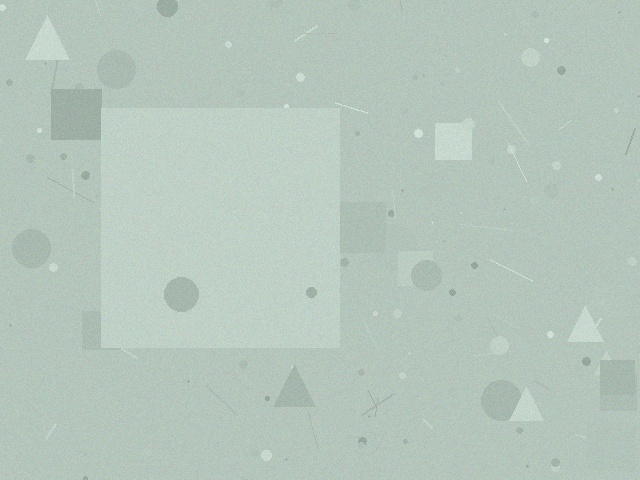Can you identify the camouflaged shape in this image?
The camouflaged shape is a square.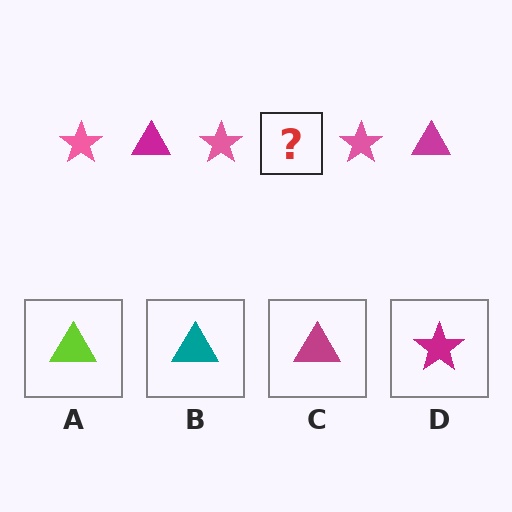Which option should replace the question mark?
Option C.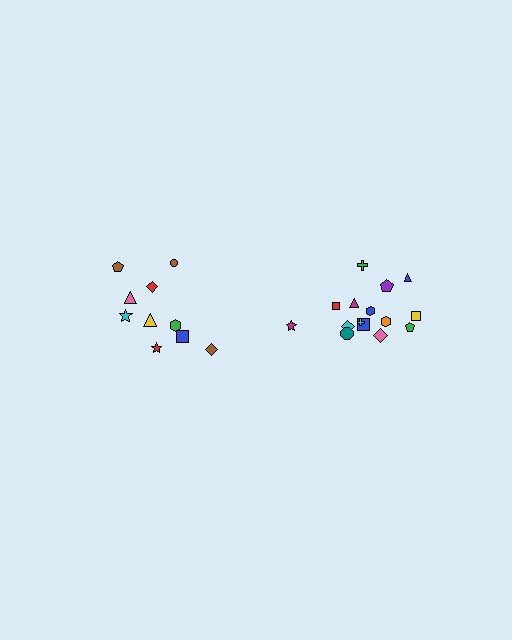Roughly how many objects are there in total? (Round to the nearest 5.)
Roughly 25 objects in total.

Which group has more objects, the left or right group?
The right group.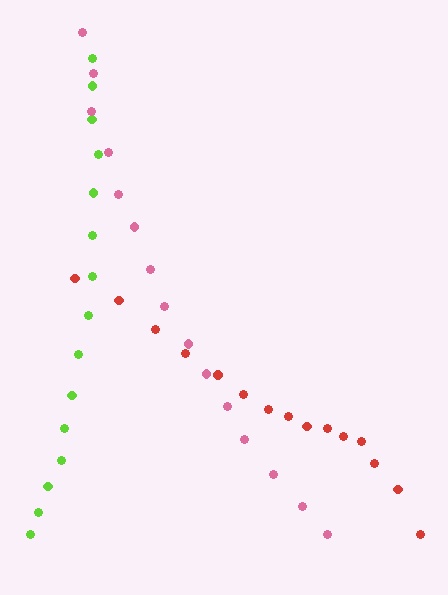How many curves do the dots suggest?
There are 3 distinct paths.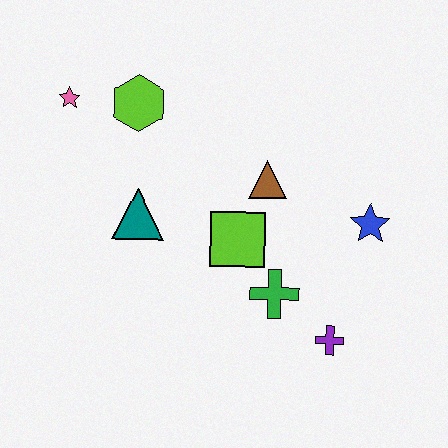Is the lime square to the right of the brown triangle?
No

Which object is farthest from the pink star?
The purple cross is farthest from the pink star.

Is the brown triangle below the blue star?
No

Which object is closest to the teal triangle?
The lime square is closest to the teal triangle.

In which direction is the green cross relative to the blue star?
The green cross is to the left of the blue star.